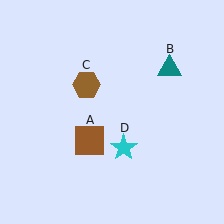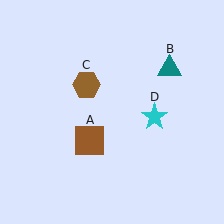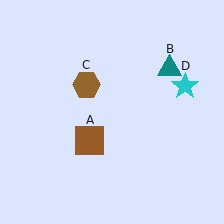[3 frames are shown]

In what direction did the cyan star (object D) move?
The cyan star (object D) moved up and to the right.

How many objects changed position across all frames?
1 object changed position: cyan star (object D).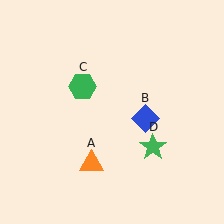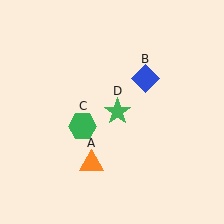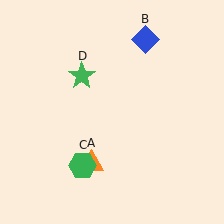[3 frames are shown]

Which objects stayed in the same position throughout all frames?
Orange triangle (object A) remained stationary.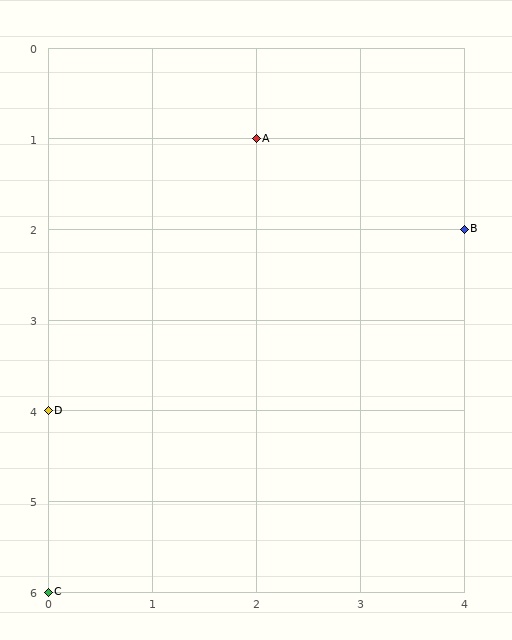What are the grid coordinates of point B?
Point B is at grid coordinates (4, 2).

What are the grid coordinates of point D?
Point D is at grid coordinates (0, 4).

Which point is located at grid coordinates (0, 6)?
Point C is at (0, 6).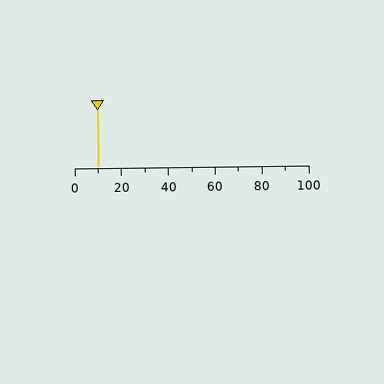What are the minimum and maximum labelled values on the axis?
The axis runs from 0 to 100.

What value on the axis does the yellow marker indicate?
The marker indicates approximately 10.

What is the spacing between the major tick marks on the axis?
The major ticks are spaced 20 apart.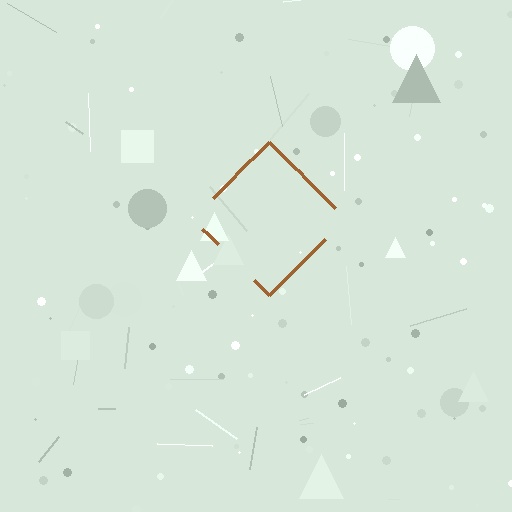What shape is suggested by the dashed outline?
The dashed outline suggests a diamond.